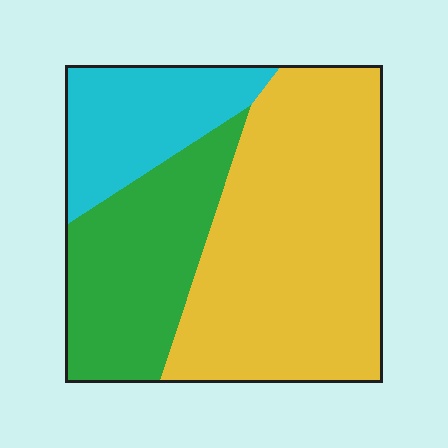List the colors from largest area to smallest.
From largest to smallest: yellow, green, cyan.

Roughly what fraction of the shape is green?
Green covers about 25% of the shape.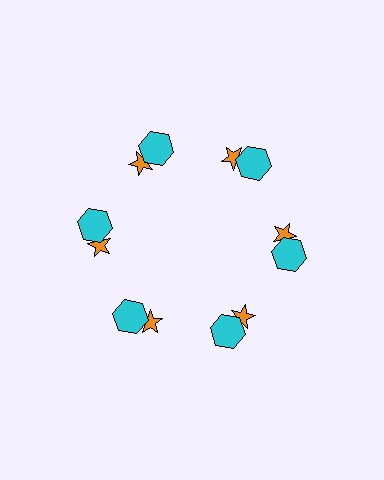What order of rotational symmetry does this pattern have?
This pattern has 6-fold rotational symmetry.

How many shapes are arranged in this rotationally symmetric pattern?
There are 12 shapes, arranged in 6 groups of 2.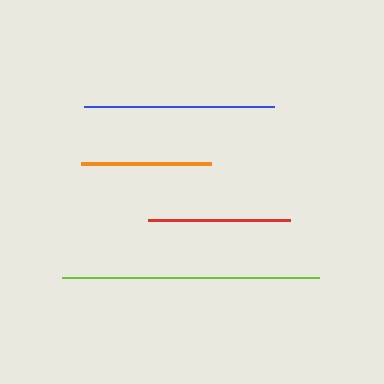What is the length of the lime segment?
The lime segment is approximately 257 pixels long.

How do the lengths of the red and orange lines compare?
The red and orange lines are approximately the same length.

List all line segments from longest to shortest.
From longest to shortest: lime, blue, red, orange.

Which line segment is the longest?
The lime line is the longest at approximately 257 pixels.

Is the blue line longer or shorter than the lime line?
The lime line is longer than the blue line.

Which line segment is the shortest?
The orange line is the shortest at approximately 130 pixels.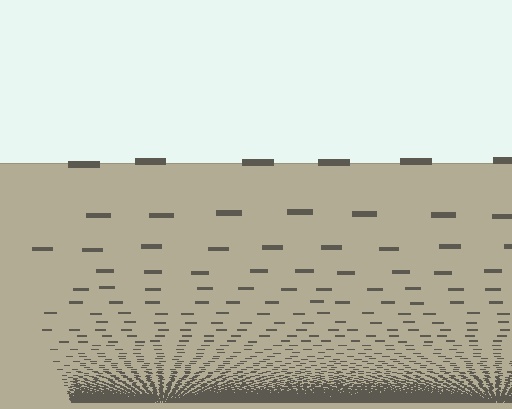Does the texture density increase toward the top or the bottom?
Density increases toward the bottom.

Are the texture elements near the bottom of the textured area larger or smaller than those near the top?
Smaller. The gradient is inverted — elements near the bottom are smaller and denser.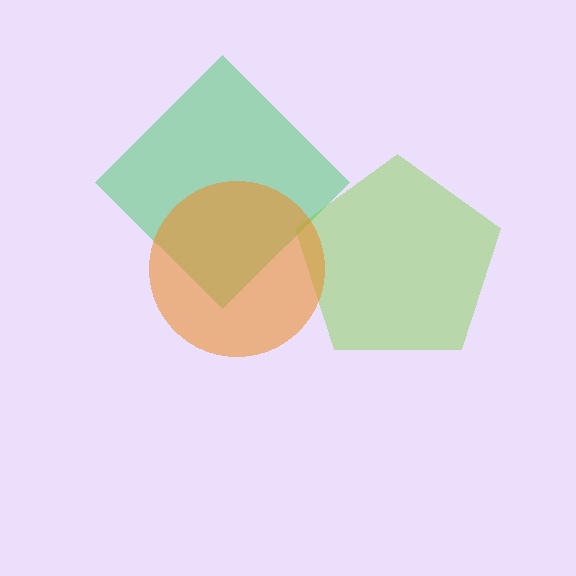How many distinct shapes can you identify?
There are 3 distinct shapes: a green diamond, a lime pentagon, an orange circle.